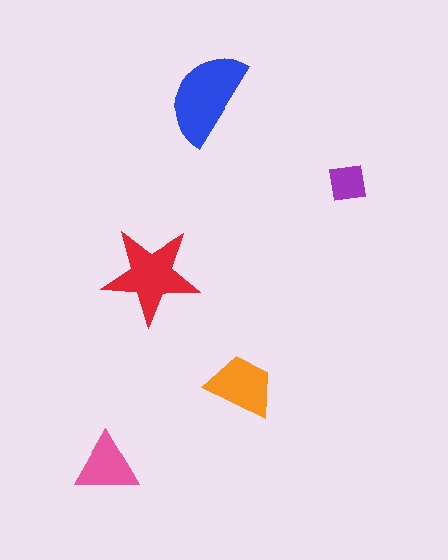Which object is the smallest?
The purple square.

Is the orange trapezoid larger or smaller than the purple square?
Larger.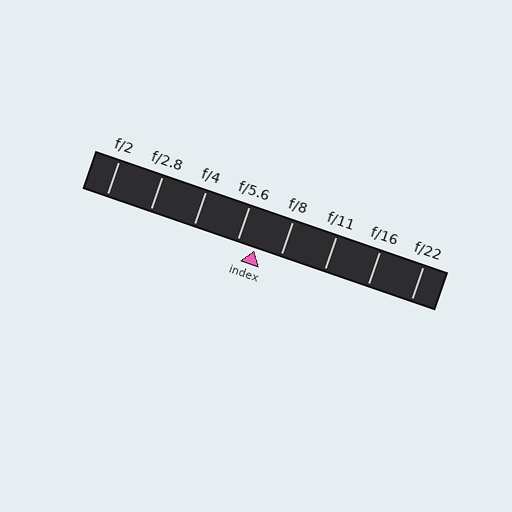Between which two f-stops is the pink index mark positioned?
The index mark is between f/5.6 and f/8.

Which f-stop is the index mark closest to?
The index mark is closest to f/5.6.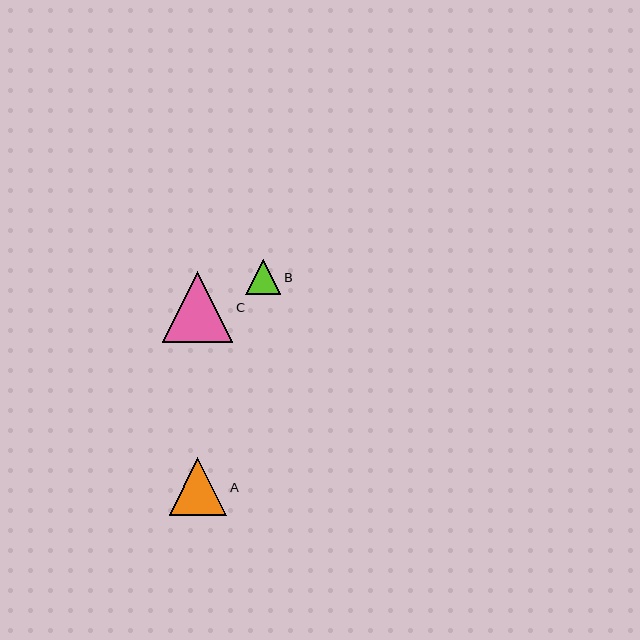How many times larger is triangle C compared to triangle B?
Triangle C is approximately 2.0 times the size of triangle B.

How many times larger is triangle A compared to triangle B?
Triangle A is approximately 1.6 times the size of triangle B.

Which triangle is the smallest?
Triangle B is the smallest with a size of approximately 35 pixels.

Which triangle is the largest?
Triangle C is the largest with a size of approximately 71 pixels.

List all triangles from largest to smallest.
From largest to smallest: C, A, B.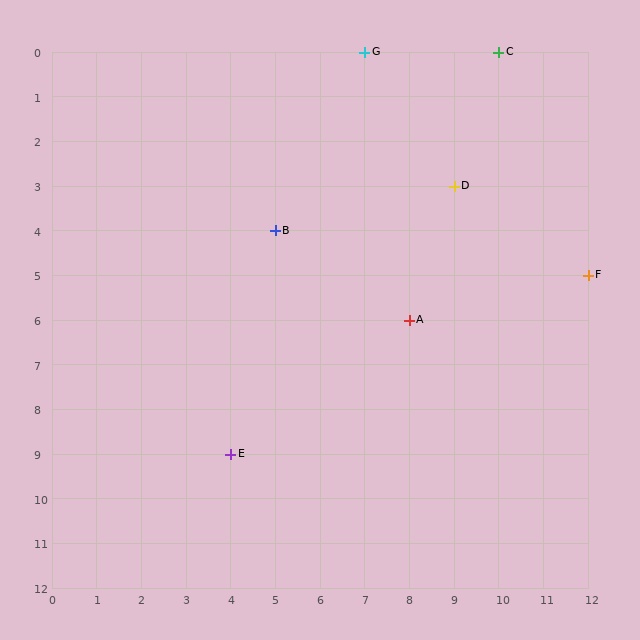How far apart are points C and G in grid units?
Points C and G are 3 columns apart.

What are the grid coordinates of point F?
Point F is at grid coordinates (12, 5).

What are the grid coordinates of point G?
Point G is at grid coordinates (7, 0).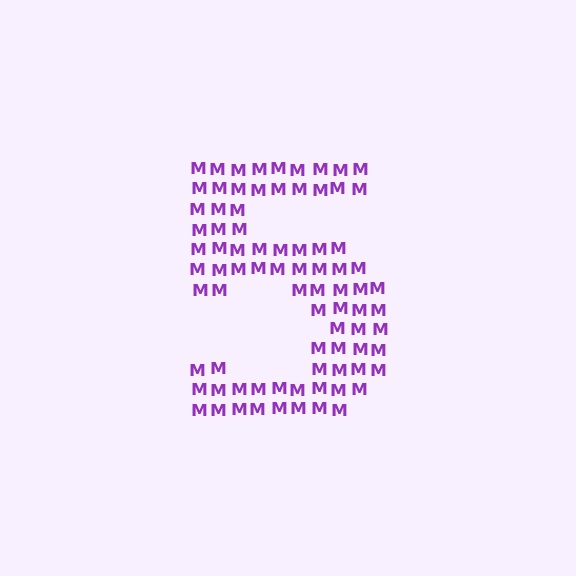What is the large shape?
The large shape is the digit 5.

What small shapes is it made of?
It is made of small letter M's.